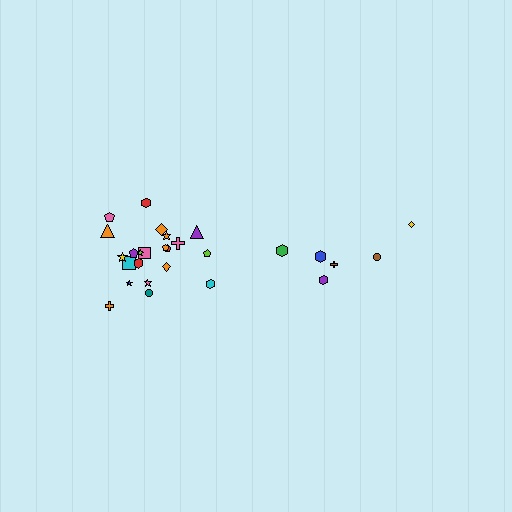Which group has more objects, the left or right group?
The left group.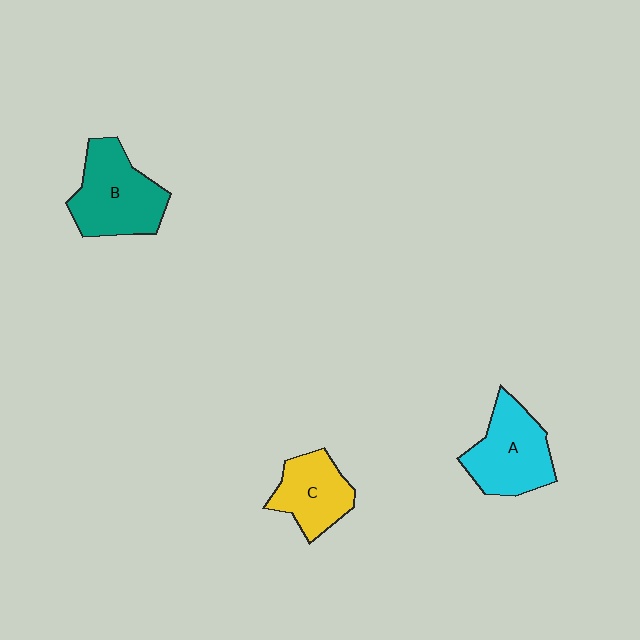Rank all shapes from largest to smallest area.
From largest to smallest: B (teal), A (cyan), C (yellow).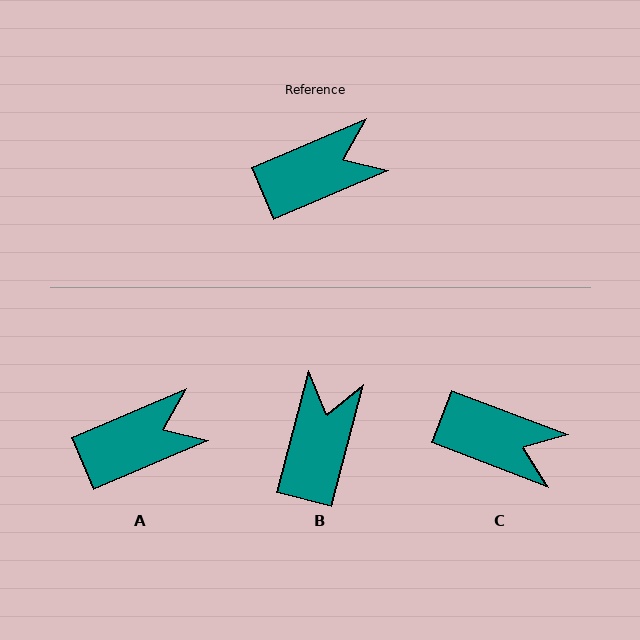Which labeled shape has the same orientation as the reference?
A.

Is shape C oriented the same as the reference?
No, it is off by about 44 degrees.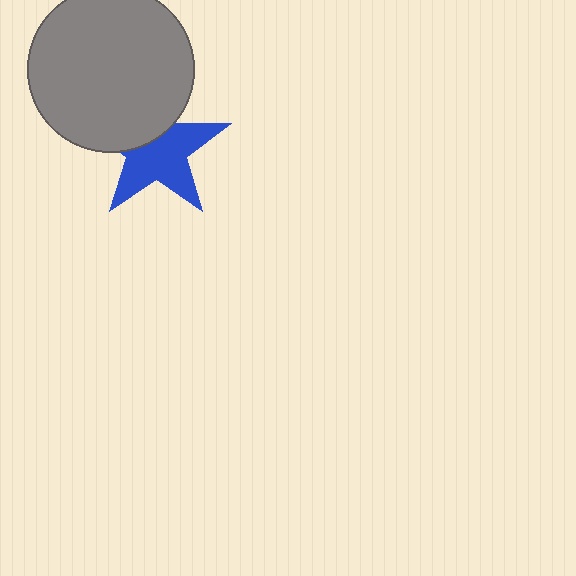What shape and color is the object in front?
The object in front is a gray circle.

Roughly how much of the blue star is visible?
About half of it is visible (roughly 64%).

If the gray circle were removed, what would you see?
You would see the complete blue star.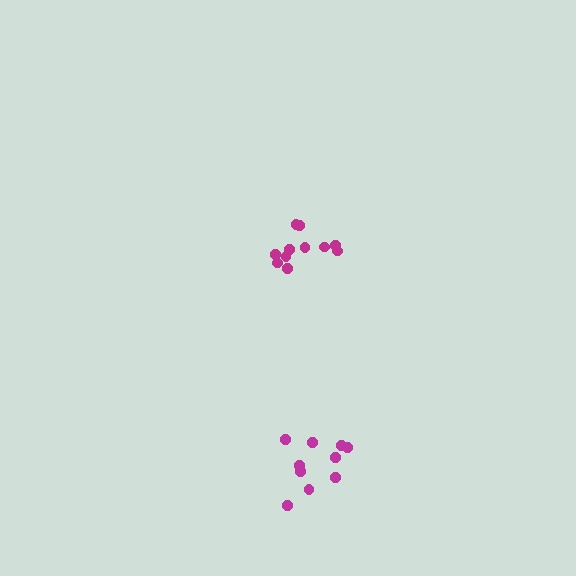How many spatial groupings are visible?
There are 2 spatial groupings.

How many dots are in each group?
Group 1: 11 dots, Group 2: 10 dots (21 total).